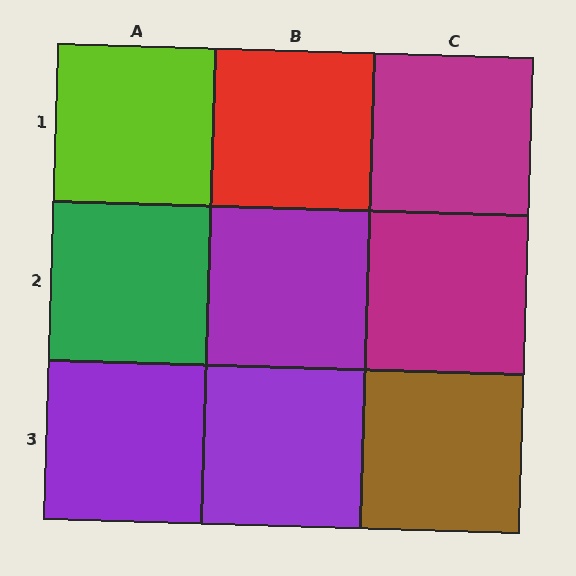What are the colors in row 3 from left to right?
Purple, purple, brown.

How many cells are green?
1 cell is green.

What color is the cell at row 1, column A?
Lime.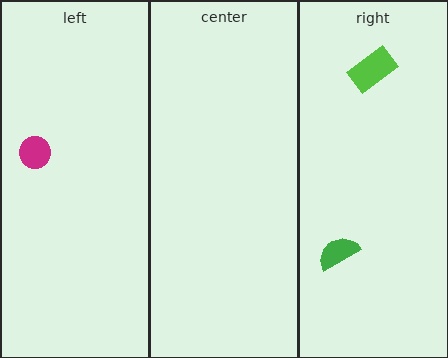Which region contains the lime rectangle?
The right region.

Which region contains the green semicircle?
The right region.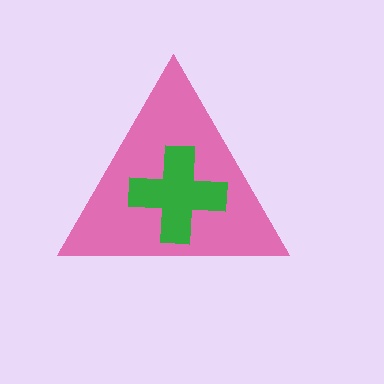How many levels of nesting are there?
2.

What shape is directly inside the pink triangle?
The green cross.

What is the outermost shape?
The pink triangle.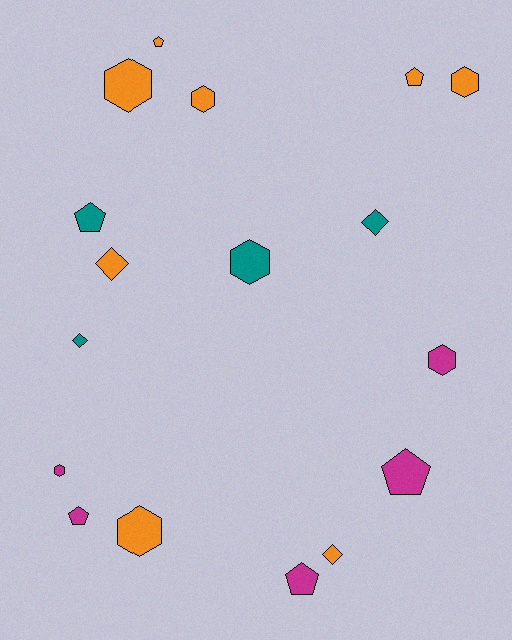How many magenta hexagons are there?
There are 2 magenta hexagons.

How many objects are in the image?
There are 17 objects.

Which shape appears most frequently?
Hexagon, with 7 objects.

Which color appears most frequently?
Orange, with 8 objects.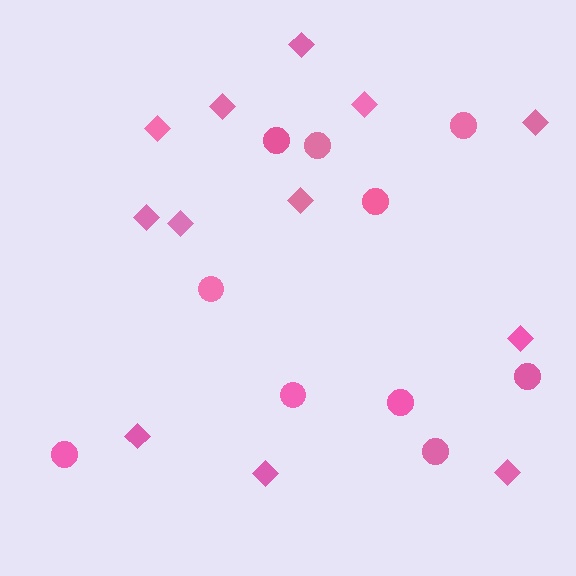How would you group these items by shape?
There are 2 groups: one group of circles (10) and one group of diamonds (12).